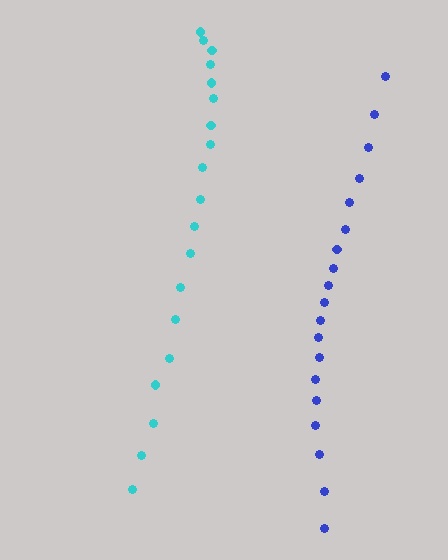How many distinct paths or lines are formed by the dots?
There are 2 distinct paths.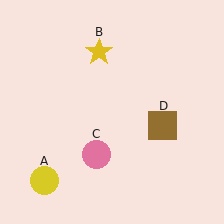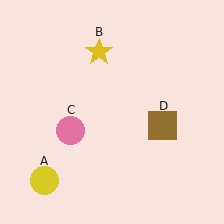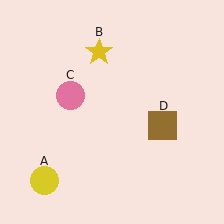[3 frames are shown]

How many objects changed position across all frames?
1 object changed position: pink circle (object C).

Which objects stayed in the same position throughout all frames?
Yellow circle (object A) and yellow star (object B) and brown square (object D) remained stationary.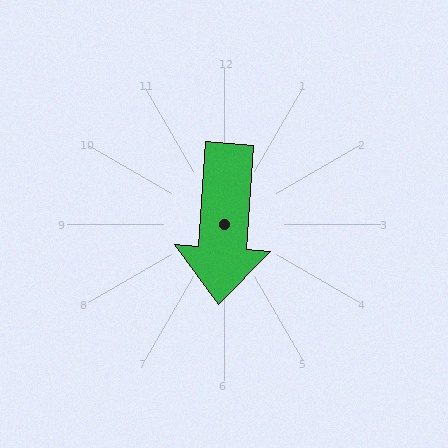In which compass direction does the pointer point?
South.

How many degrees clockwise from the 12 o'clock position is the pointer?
Approximately 184 degrees.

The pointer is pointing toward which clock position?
Roughly 6 o'clock.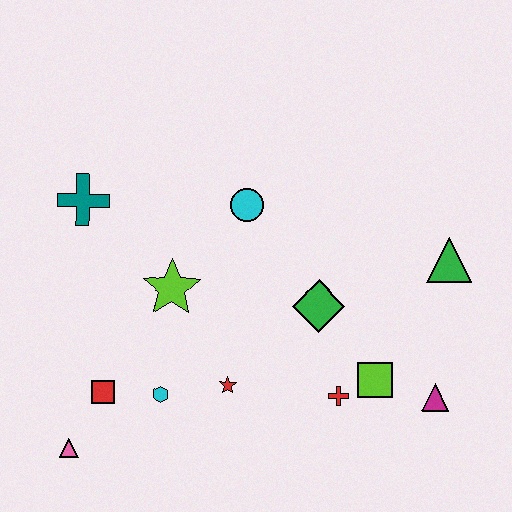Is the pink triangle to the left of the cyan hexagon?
Yes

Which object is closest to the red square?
The cyan hexagon is closest to the red square.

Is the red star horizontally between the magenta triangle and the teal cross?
Yes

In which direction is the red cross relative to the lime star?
The red cross is to the right of the lime star.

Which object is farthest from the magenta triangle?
The teal cross is farthest from the magenta triangle.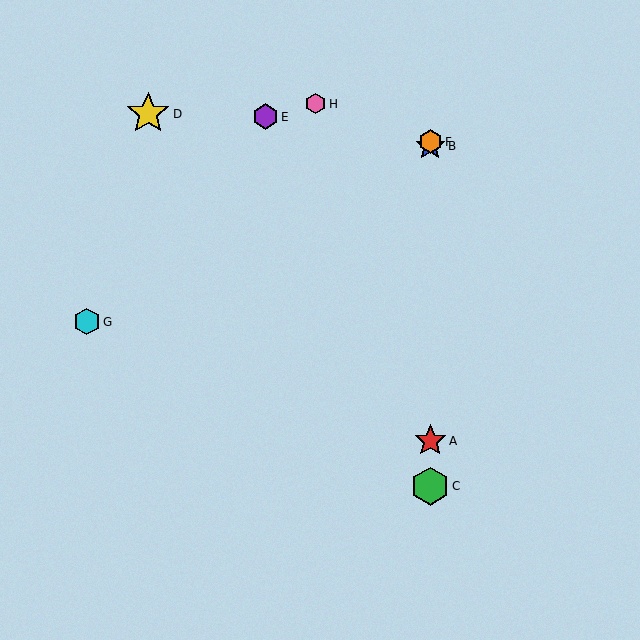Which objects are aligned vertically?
Objects A, B, C, F are aligned vertically.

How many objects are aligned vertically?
4 objects (A, B, C, F) are aligned vertically.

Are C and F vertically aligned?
Yes, both are at x≈430.